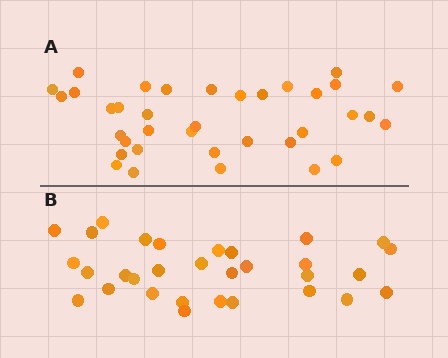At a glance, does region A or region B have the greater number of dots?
Region A (the top region) has more dots.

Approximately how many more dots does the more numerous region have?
Region A has about 5 more dots than region B.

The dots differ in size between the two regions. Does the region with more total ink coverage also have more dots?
No. Region B has more total ink coverage because its dots are larger, but region A actually contains more individual dots. Total area can be misleading — the number of items is what matters here.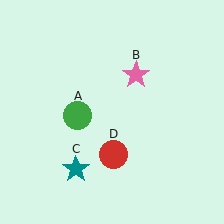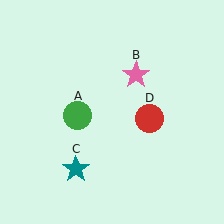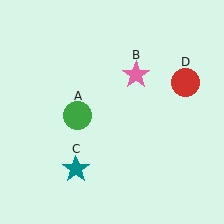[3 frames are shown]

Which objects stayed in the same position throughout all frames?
Green circle (object A) and pink star (object B) and teal star (object C) remained stationary.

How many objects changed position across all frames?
1 object changed position: red circle (object D).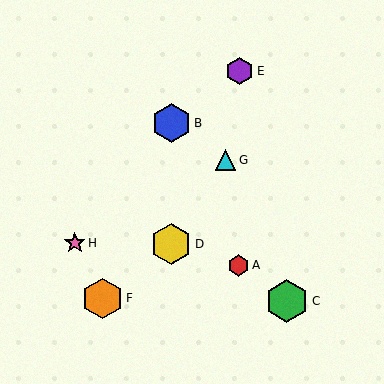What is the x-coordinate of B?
Object B is at x≈171.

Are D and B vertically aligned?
Yes, both are at x≈171.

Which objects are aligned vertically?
Objects B, D are aligned vertically.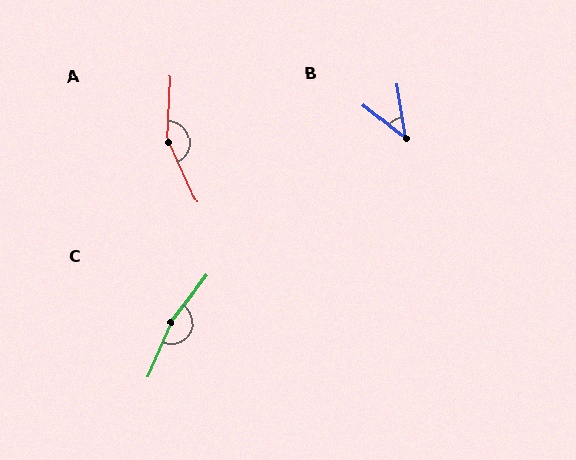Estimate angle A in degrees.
Approximately 153 degrees.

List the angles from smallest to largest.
B (42°), A (153°), C (165°).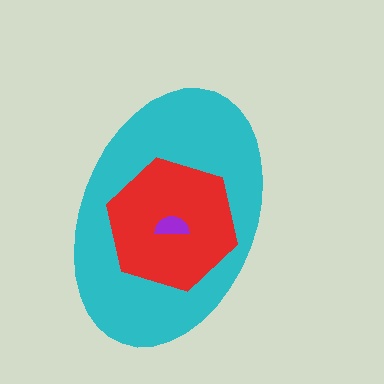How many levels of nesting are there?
3.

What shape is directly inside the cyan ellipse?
The red hexagon.